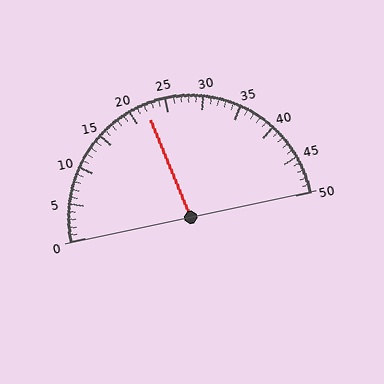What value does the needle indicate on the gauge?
The needle indicates approximately 22.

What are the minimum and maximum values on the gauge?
The gauge ranges from 0 to 50.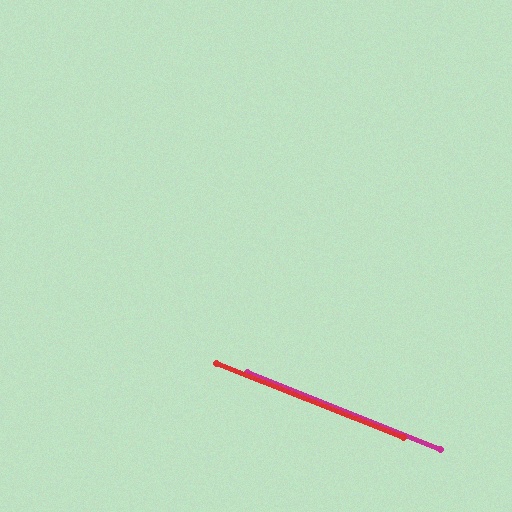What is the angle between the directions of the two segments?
Approximately 0 degrees.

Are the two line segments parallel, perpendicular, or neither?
Parallel — their directions differ by only 0.2°.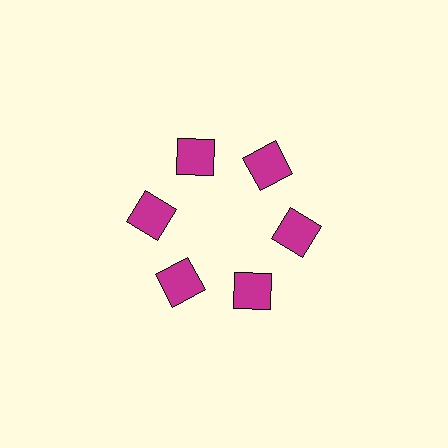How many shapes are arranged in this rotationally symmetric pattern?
There are 6 shapes, arranged in 6 groups of 1.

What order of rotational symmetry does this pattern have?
This pattern has 6-fold rotational symmetry.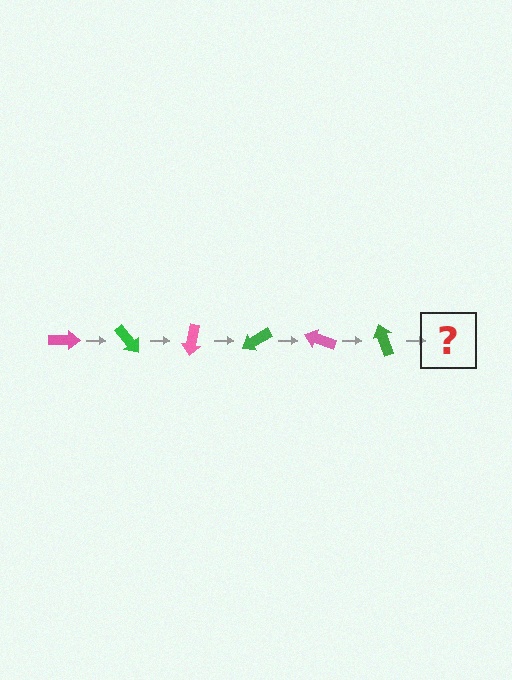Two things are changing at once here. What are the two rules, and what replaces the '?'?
The two rules are that it rotates 50 degrees each step and the color cycles through pink and green. The '?' should be a pink arrow, rotated 300 degrees from the start.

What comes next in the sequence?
The next element should be a pink arrow, rotated 300 degrees from the start.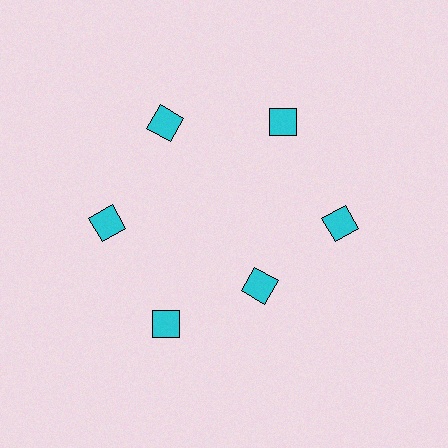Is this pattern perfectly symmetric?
No. The 6 cyan diamonds are arranged in a ring, but one element near the 5 o'clock position is pulled inward toward the center, breaking the 6-fold rotational symmetry.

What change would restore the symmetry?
The symmetry would be restored by moving it outward, back onto the ring so that all 6 diamonds sit at equal angles and equal distance from the center.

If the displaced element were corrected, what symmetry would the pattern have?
It would have 6-fold rotational symmetry — the pattern would map onto itself every 60 degrees.